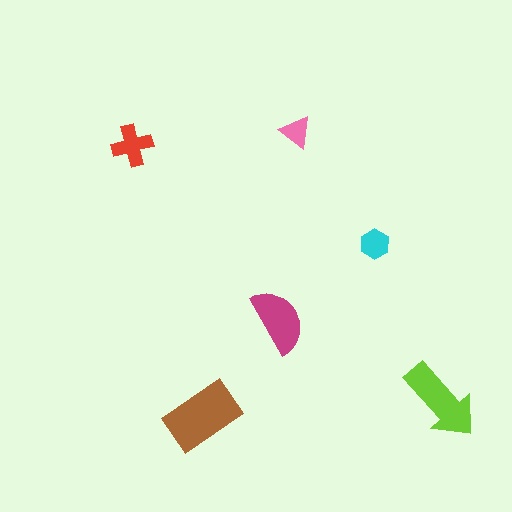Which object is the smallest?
The pink triangle.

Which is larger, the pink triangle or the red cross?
The red cross.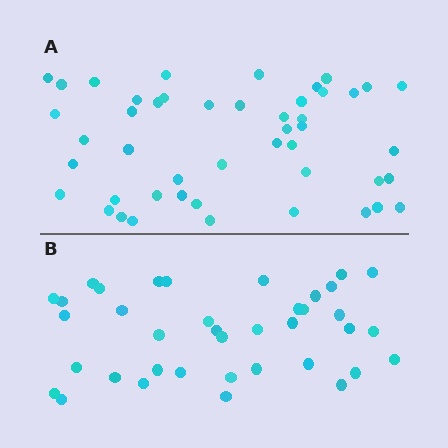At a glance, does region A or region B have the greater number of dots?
Region A (the top region) has more dots.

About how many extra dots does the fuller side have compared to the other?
Region A has roughly 8 or so more dots than region B.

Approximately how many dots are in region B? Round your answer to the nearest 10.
About 40 dots. (The exact count is 38, which rounds to 40.)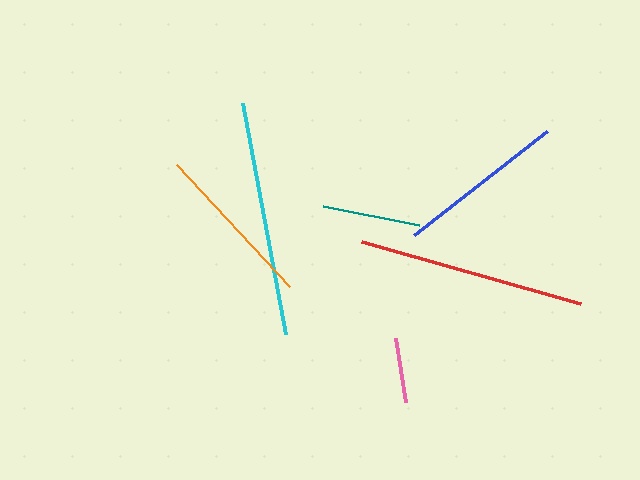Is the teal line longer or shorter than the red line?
The red line is longer than the teal line.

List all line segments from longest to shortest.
From longest to shortest: cyan, red, blue, orange, teal, pink.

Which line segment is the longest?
The cyan line is the longest at approximately 235 pixels.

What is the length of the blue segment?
The blue segment is approximately 170 pixels long.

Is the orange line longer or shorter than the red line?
The red line is longer than the orange line.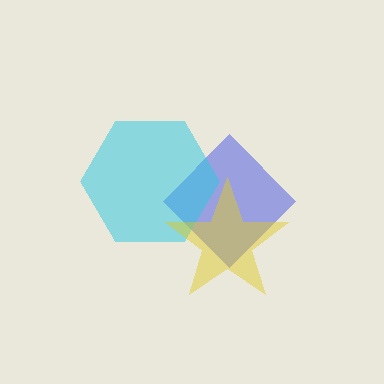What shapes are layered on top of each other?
The layered shapes are: a blue diamond, a cyan hexagon, a yellow star.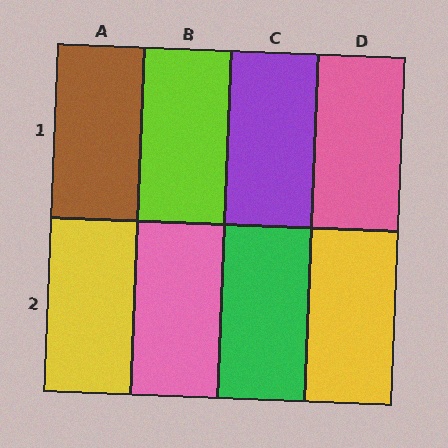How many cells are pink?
2 cells are pink.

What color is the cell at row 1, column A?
Brown.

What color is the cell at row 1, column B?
Lime.